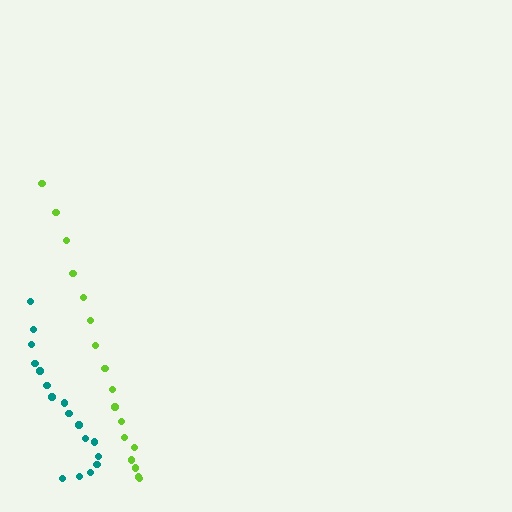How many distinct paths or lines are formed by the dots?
There are 2 distinct paths.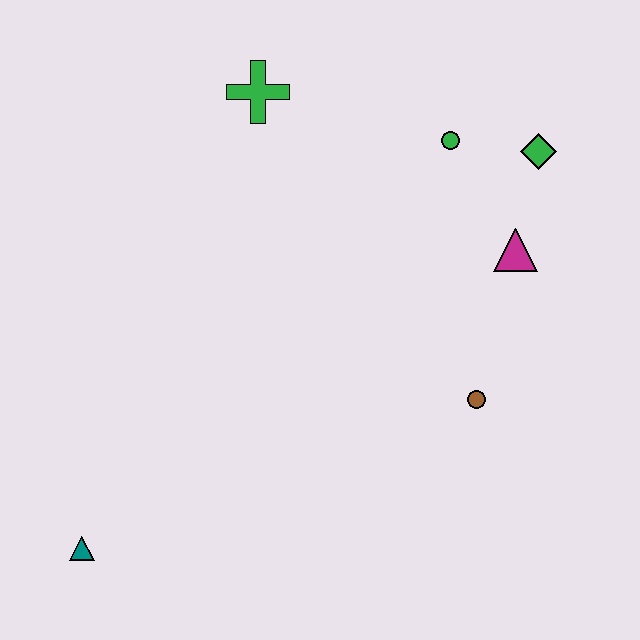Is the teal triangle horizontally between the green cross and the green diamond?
No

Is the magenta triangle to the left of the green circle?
No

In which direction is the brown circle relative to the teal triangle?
The brown circle is to the right of the teal triangle.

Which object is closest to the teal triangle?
The brown circle is closest to the teal triangle.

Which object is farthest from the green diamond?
The teal triangle is farthest from the green diamond.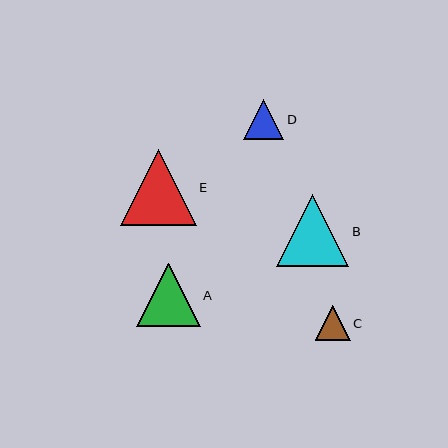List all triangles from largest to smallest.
From largest to smallest: E, B, A, D, C.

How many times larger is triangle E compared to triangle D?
Triangle E is approximately 1.9 times the size of triangle D.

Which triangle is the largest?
Triangle E is the largest with a size of approximately 76 pixels.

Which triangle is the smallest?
Triangle C is the smallest with a size of approximately 35 pixels.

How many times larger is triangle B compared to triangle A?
Triangle B is approximately 1.1 times the size of triangle A.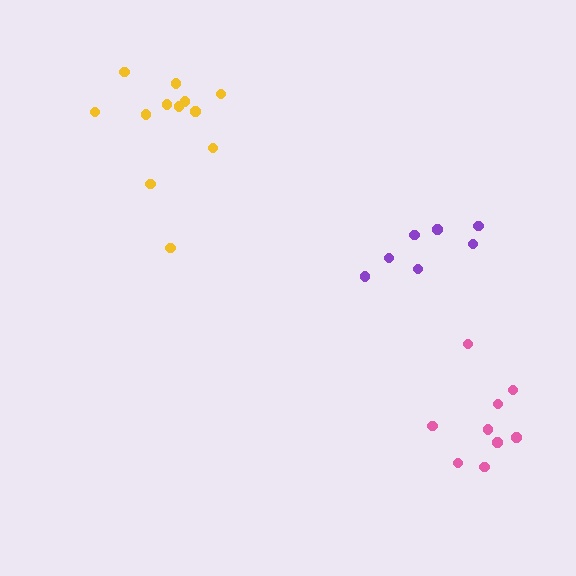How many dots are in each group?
Group 1: 9 dots, Group 2: 7 dots, Group 3: 12 dots (28 total).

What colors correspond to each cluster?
The clusters are colored: pink, purple, yellow.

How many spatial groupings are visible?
There are 3 spatial groupings.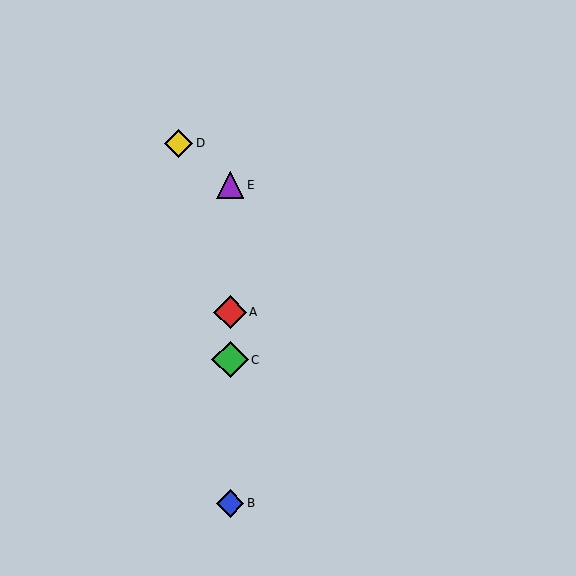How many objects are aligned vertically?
4 objects (A, B, C, E) are aligned vertically.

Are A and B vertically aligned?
Yes, both are at x≈230.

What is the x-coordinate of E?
Object E is at x≈230.